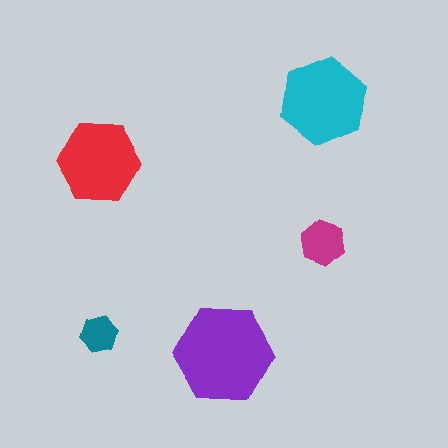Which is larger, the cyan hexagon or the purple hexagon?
The purple one.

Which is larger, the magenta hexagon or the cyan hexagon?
The cyan one.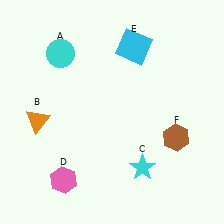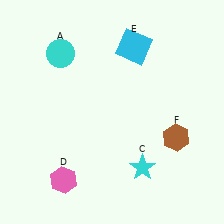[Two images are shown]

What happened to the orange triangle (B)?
The orange triangle (B) was removed in Image 2. It was in the bottom-left area of Image 1.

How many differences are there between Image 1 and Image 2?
There is 1 difference between the two images.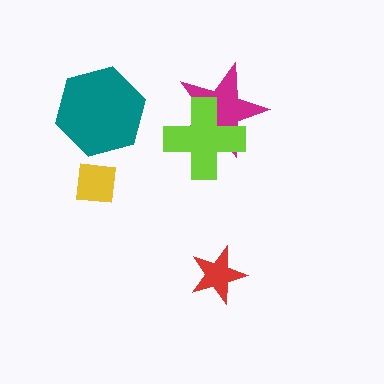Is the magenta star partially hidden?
Yes, it is partially covered by another shape.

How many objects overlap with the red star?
0 objects overlap with the red star.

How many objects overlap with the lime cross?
1 object overlaps with the lime cross.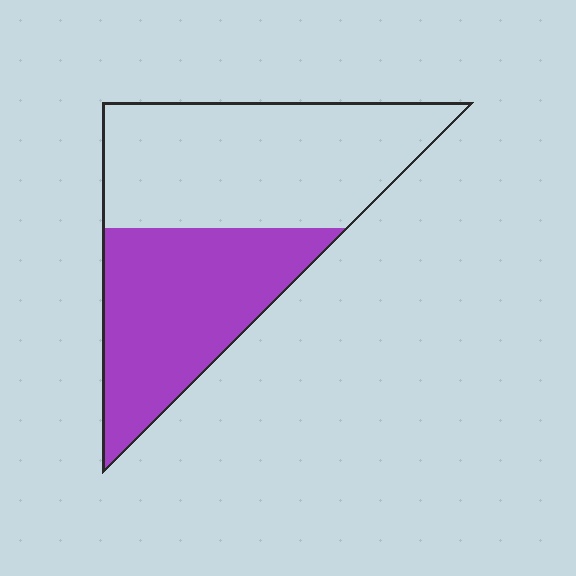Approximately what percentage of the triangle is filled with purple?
Approximately 45%.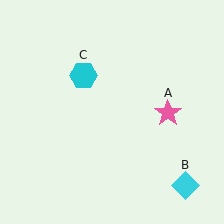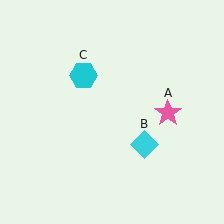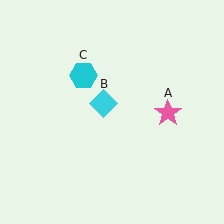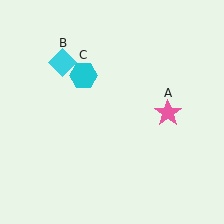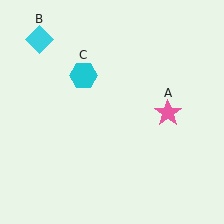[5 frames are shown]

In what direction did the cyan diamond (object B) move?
The cyan diamond (object B) moved up and to the left.